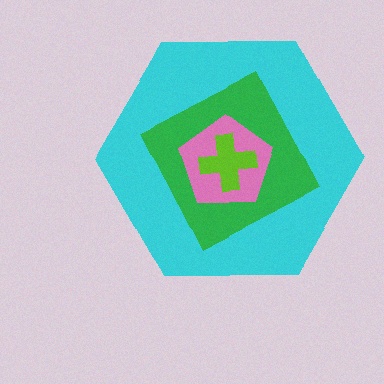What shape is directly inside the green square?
The pink pentagon.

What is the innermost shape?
The lime cross.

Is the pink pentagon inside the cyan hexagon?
Yes.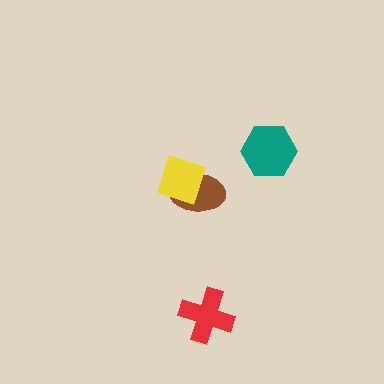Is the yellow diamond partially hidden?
No, no other shape covers it.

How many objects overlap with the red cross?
0 objects overlap with the red cross.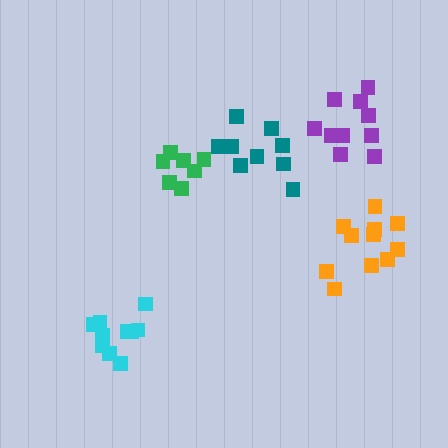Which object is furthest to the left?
The cyan cluster is leftmost.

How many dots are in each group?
Group 1: 7 dots, Group 2: 11 dots, Group 3: 10 dots, Group 4: 10 dots, Group 5: 9 dots (47 total).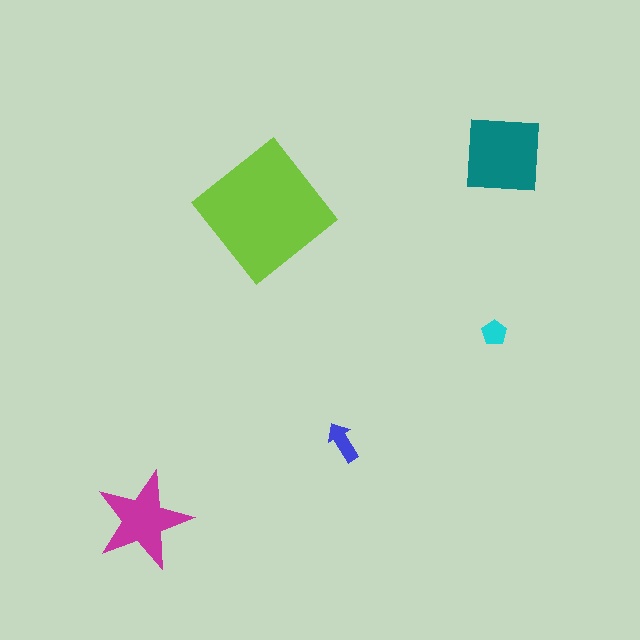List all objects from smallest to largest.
The cyan pentagon, the blue arrow, the magenta star, the teal square, the lime diamond.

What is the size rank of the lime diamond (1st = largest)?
1st.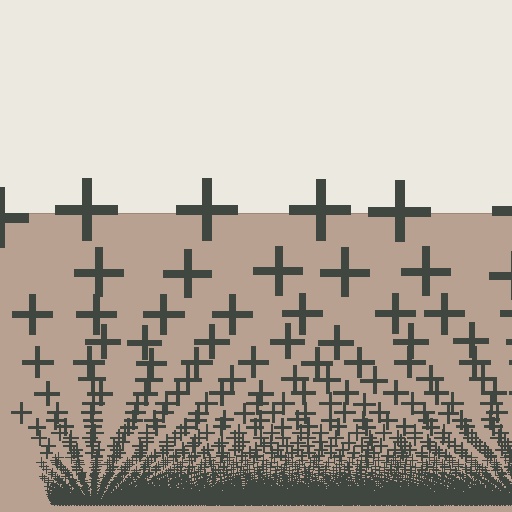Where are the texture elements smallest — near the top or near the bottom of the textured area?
Near the bottom.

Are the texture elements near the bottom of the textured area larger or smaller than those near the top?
Smaller. The gradient is inverted — elements near the bottom are smaller and denser.